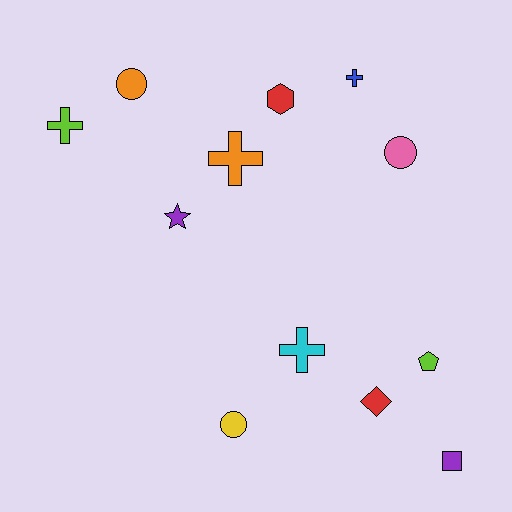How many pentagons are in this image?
There is 1 pentagon.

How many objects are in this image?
There are 12 objects.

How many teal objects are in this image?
There are no teal objects.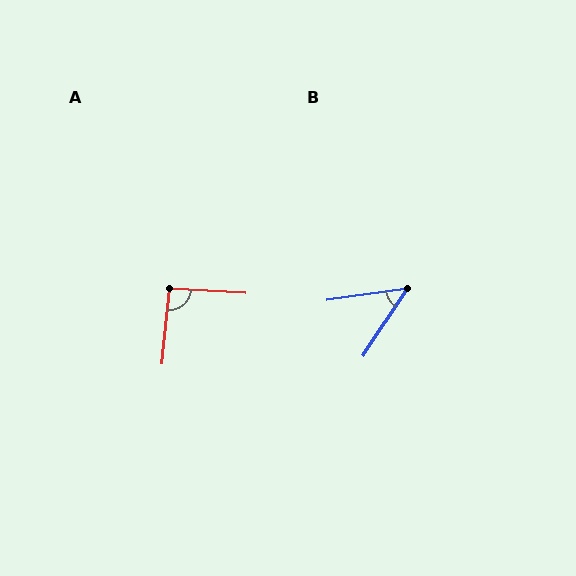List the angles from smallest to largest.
B (49°), A (92°).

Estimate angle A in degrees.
Approximately 92 degrees.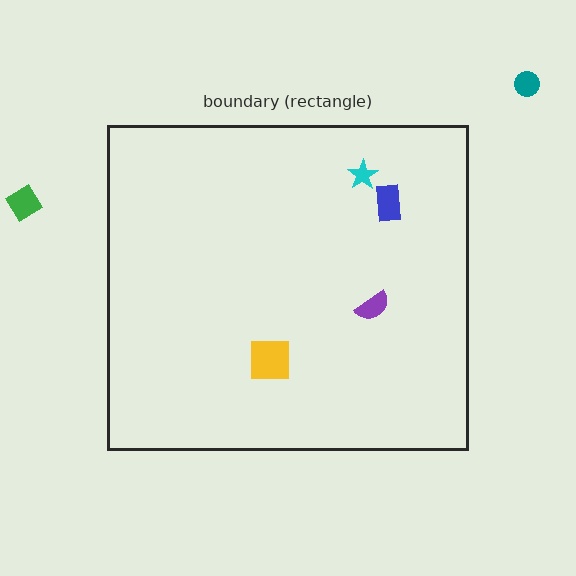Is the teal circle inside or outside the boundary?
Outside.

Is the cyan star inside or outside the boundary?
Inside.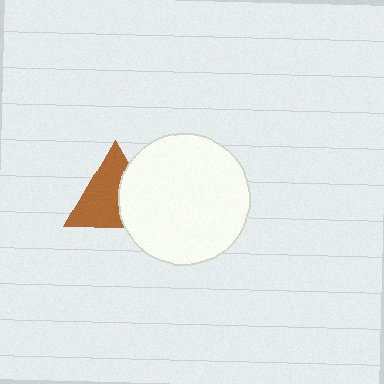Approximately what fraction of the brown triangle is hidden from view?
Roughly 37% of the brown triangle is hidden behind the white circle.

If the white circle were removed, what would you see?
You would see the complete brown triangle.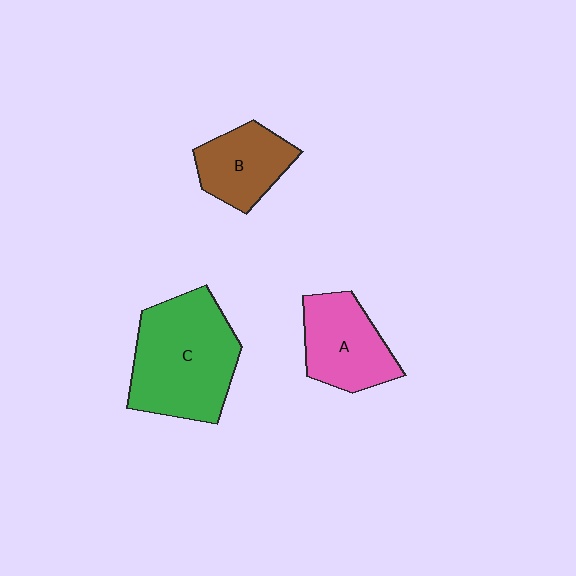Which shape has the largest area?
Shape C (green).